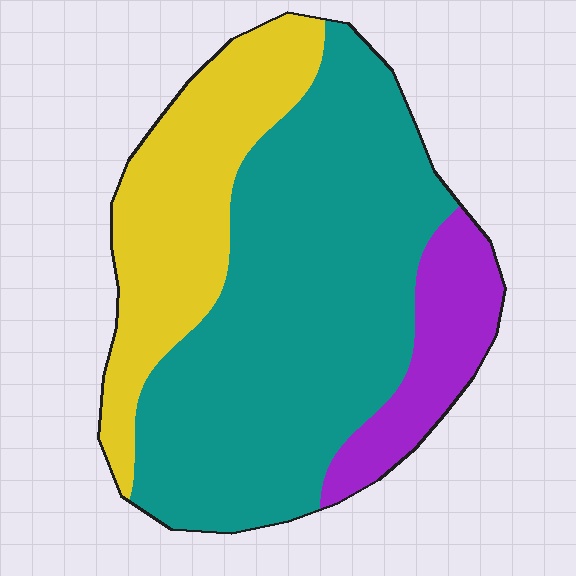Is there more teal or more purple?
Teal.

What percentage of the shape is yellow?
Yellow takes up about one quarter (1/4) of the shape.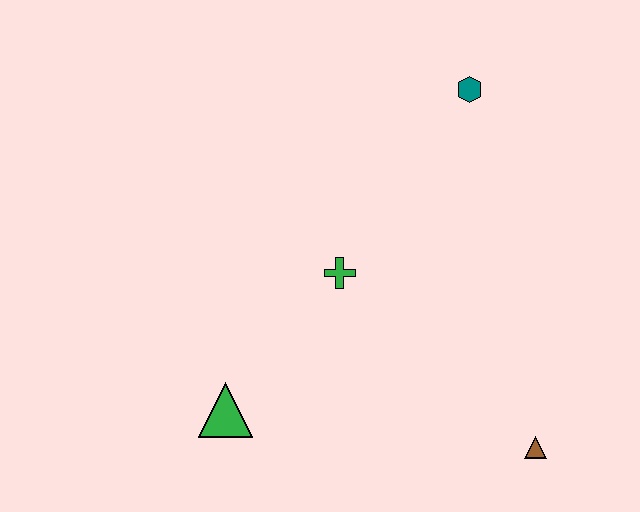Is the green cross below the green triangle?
No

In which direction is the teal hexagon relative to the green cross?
The teal hexagon is above the green cross.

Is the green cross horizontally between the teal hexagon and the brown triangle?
No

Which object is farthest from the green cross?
The brown triangle is farthest from the green cross.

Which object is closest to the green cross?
The green triangle is closest to the green cross.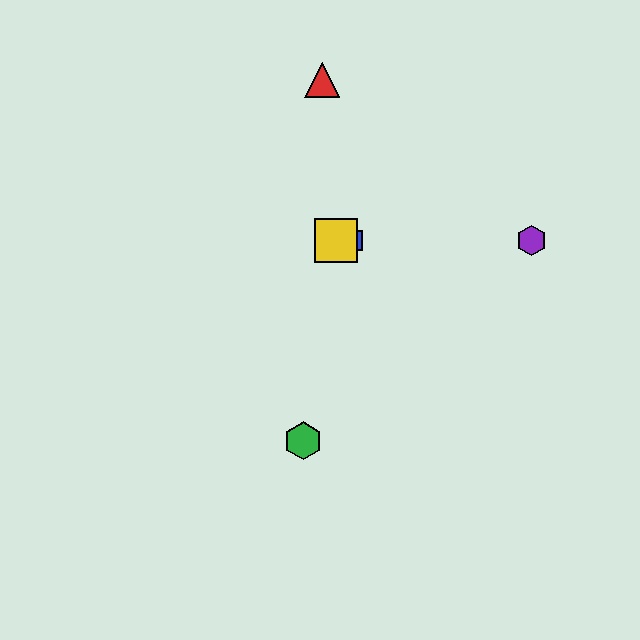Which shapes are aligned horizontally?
The blue square, the yellow square, the purple hexagon are aligned horizontally.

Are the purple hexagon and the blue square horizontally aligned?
Yes, both are at y≈240.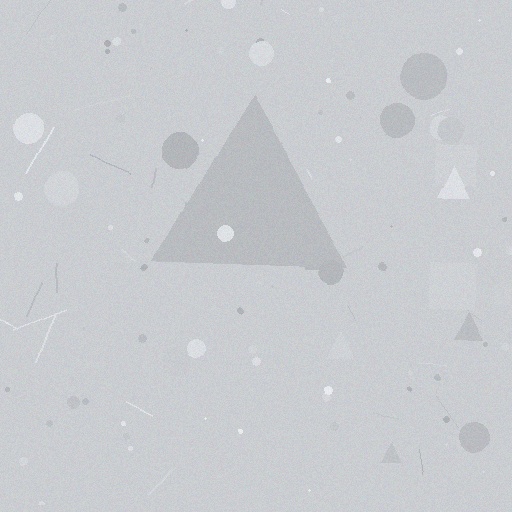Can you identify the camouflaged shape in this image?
The camouflaged shape is a triangle.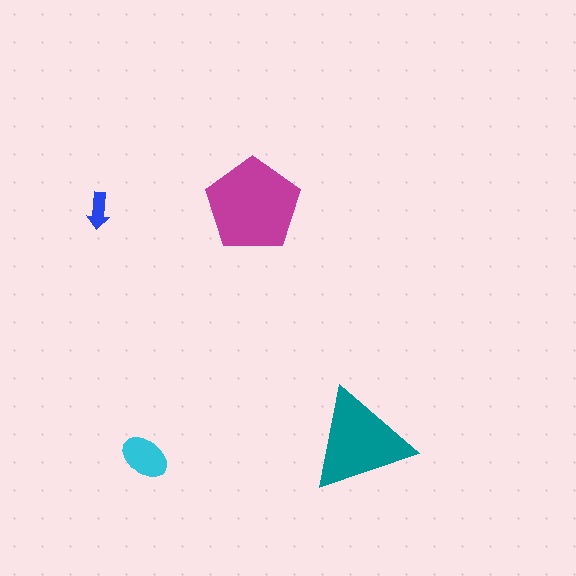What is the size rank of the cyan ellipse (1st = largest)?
3rd.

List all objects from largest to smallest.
The magenta pentagon, the teal triangle, the cyan ellipse, the blue arrow.